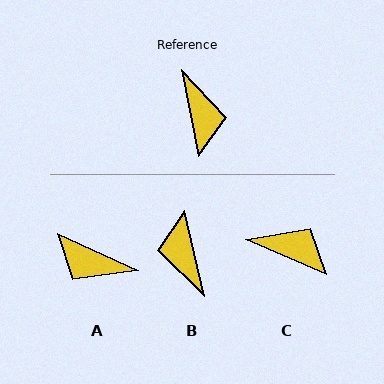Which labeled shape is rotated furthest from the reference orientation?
B, about 178 degrees away.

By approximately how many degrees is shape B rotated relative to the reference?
Approximately 178 degrees clockwise.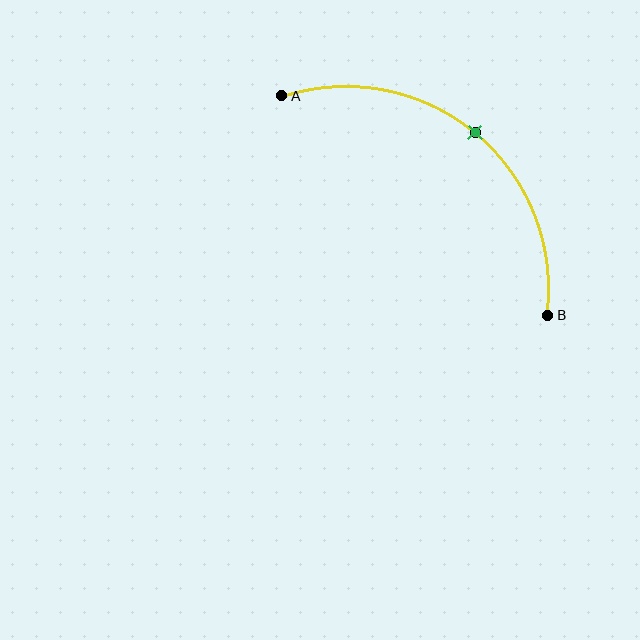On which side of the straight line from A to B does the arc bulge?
The arc bulges above and to the right of the straight line connecting A and B.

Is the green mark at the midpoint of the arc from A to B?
Yes. The green mark lies on the arc at equal arc-length from both A and B — it is the arc midpoint.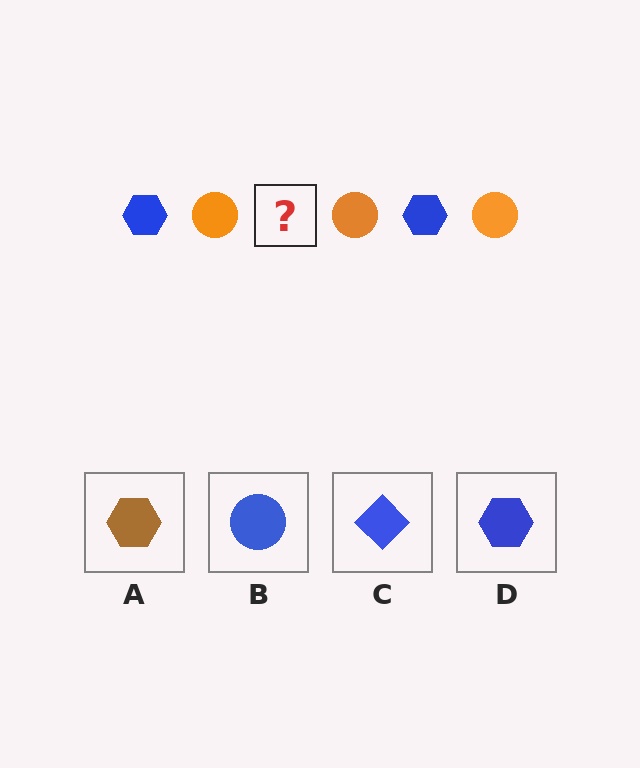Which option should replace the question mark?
Option D.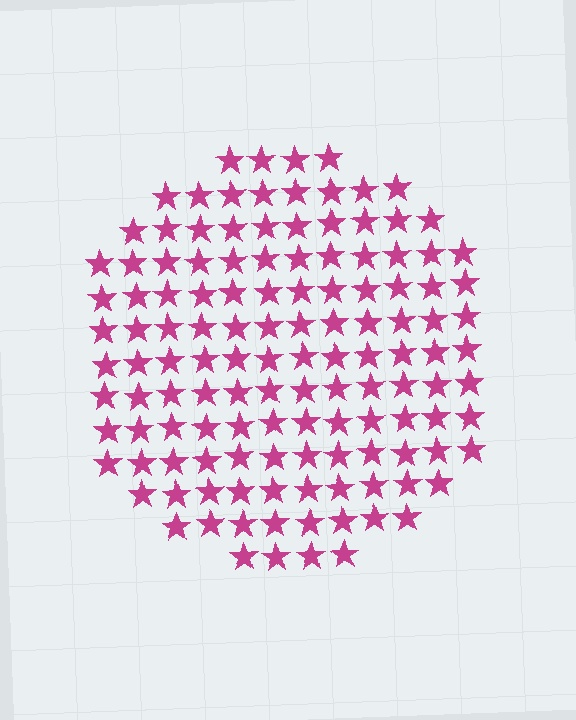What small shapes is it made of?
It is made of small stars.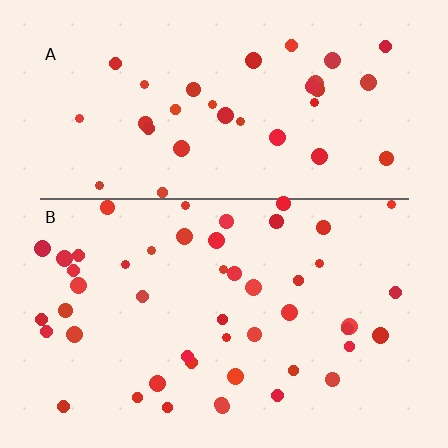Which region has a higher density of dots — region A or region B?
B (the bottom).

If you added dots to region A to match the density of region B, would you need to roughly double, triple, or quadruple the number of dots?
Approximately double.